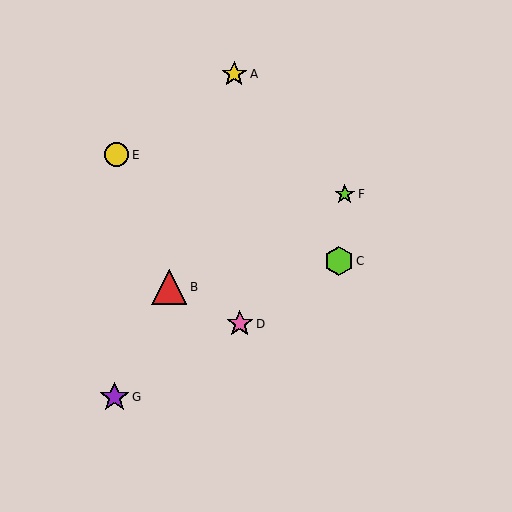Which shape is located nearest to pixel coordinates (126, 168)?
The yellow circle (labeled E) at (116, 155) is nearest to that location.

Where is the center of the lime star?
The center of the lime star is at (345, 194).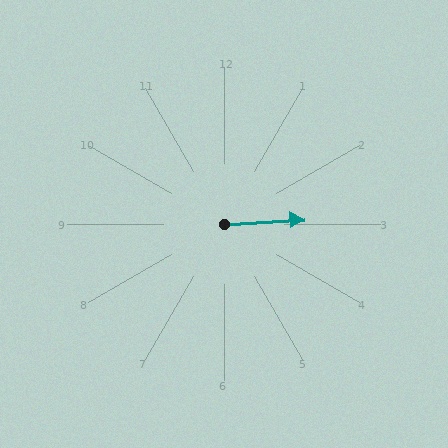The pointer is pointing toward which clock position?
Roughly 3 o'clock.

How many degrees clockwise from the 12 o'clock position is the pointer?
Approximately 86 degrees.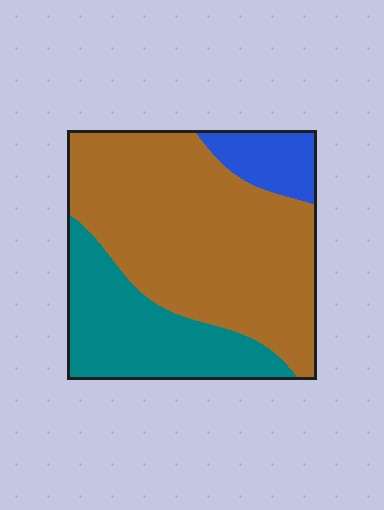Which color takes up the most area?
Brown, at roughly 60%.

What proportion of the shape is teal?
Teal covers around 30% of the shape.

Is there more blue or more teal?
Teal.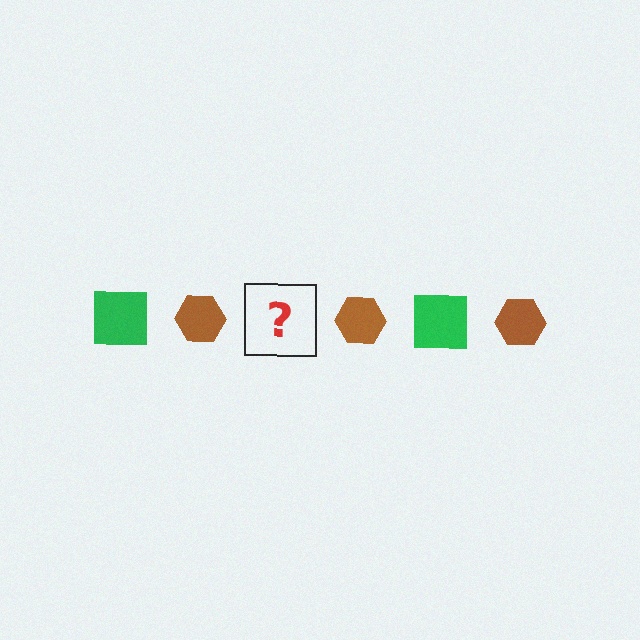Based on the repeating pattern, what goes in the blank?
The blank should be a green square.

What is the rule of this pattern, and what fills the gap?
The rule is that the pattern alternates between green square and brown hexagon. The gap should be filled with a green square.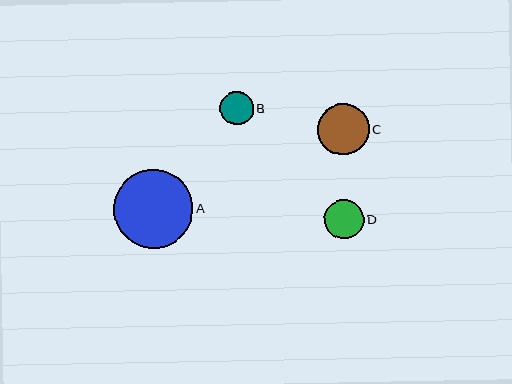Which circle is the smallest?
Circle B is the smallest with a size of approximately 33 pixels.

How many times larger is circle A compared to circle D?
Circle A is approximately 2.0 times the size of circle D.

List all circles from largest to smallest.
From largest to smallest: A, C, D, B.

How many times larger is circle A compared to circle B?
Circle A is approximately 2.4 times the size of circle B.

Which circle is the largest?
Circle A is the largest with a size of approximately 79 pixels.